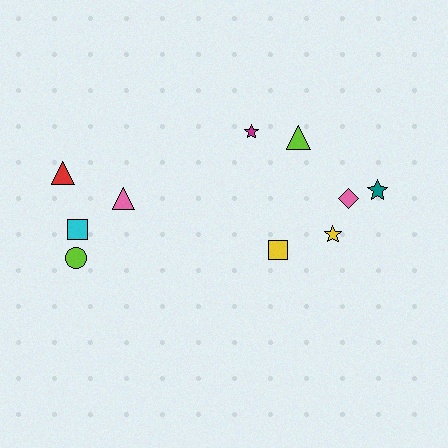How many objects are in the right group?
There are 6 objects.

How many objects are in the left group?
There are 4 objects.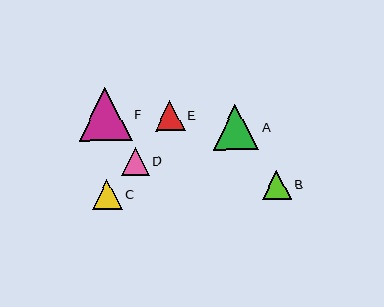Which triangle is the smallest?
Triangle D is the smallest with a size of approximately 28 pixels.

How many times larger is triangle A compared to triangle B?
Triangle A is approximately 1.6 times the size of triangle B.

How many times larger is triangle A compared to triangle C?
Triangle A is approximately 1.5 times the size of triangle C.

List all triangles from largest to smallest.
From largest to smallest: F, A, E, C, B, D.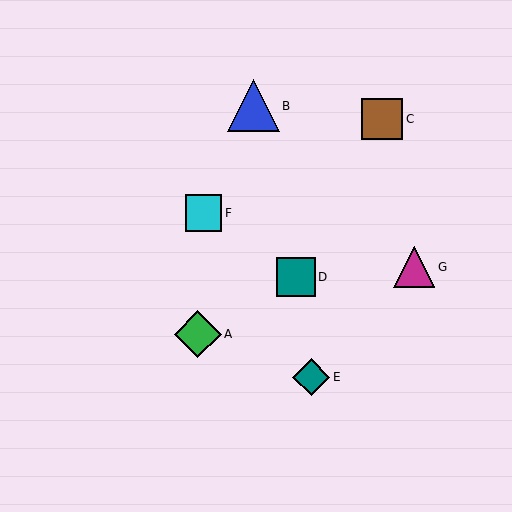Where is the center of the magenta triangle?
The center of the magenta triangle is at (414, 267).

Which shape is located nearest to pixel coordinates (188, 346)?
The green diamond (labeled A) at (198, 334) is nearest to that location.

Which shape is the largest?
The blue triangle (labeled B) is the largest.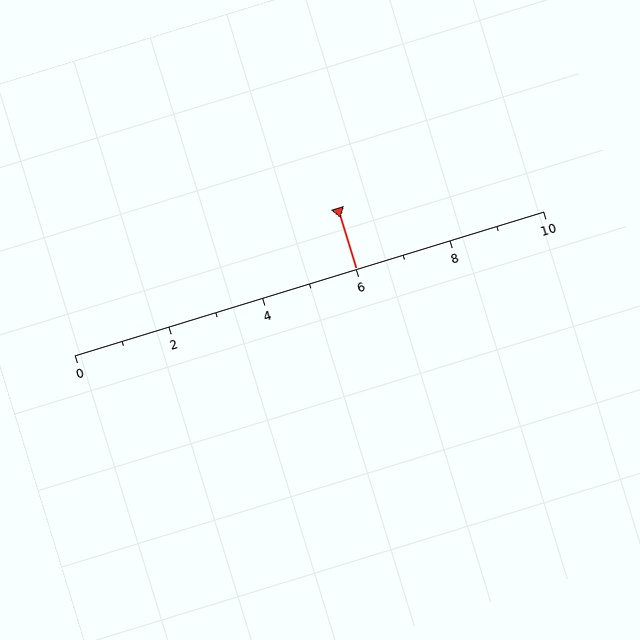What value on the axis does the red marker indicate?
The marker indicates approximately 6.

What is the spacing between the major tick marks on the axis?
The major ticks are spaced 2 apart.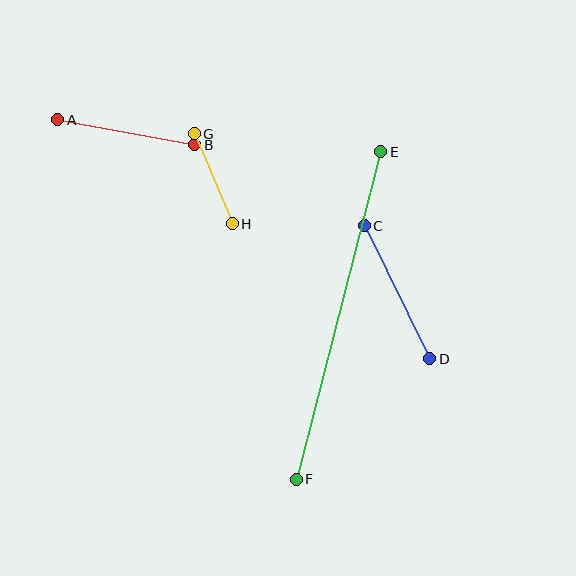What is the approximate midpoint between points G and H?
The midpoint is at approximately (213, 179) pixels.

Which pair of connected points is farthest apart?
Points E and F are farthest apart.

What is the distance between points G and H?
The distance is approximately 98 pixels.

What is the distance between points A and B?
The distance is approximately 139 pixels.